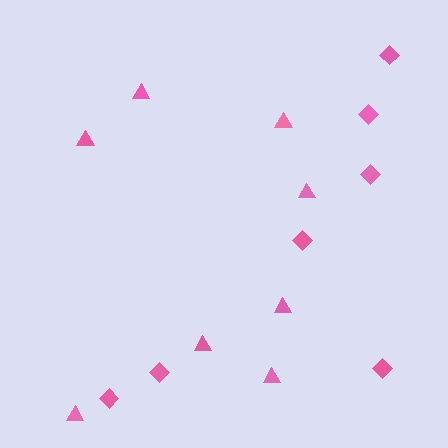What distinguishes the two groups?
There are 2 groups: one group of diamonds (7) and one group of triangles (8).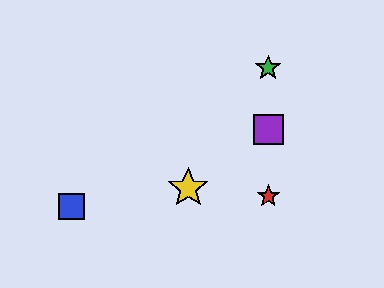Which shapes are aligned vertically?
The red star, the green star, the purple square are aligned vertically.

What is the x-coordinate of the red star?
The red star is at x≈268.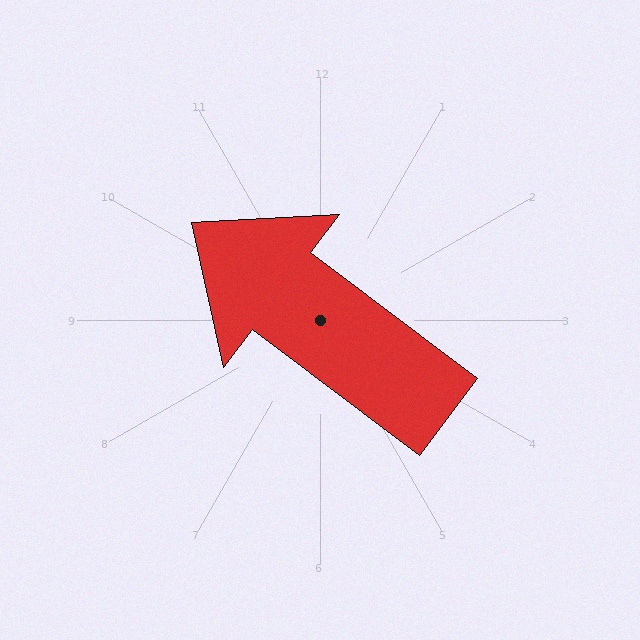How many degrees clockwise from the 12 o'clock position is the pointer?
Approximately 307 degrees.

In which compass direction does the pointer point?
Northwest.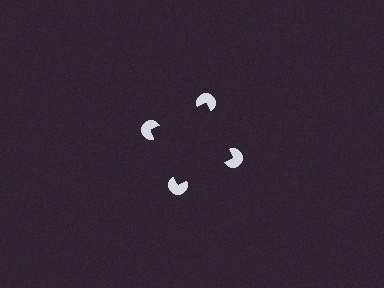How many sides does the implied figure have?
4 sides.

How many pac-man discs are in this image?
There are 4 — one at each vertex of the illusory square.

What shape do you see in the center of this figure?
An illusory square — its edges are inferred from the aligned wedge cuts in the pac-man discs, not physically drawn.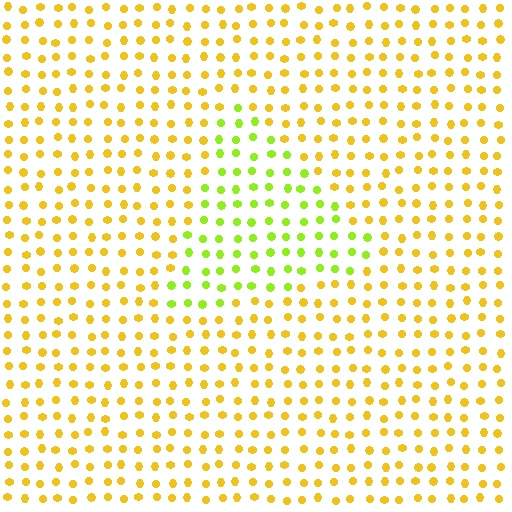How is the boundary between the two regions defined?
The boundary is defined purely by a slight shift in hue (about 40 degrees). Spacing, size, and orientation are identical on both sides.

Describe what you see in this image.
The image is filled with small yellow elements in a uniform arrangement. A triangle-shaped region is visible where the elements are tinted to a slightly different hue, forming a subtle color boundary.